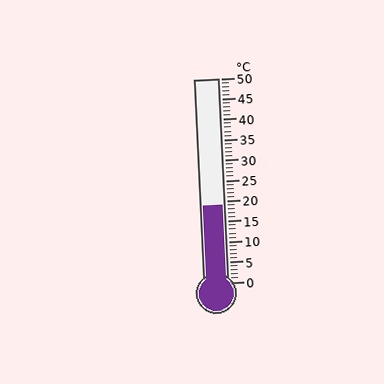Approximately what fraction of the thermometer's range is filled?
The thermometer is filled to approximately 40% of its range.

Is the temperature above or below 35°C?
The temperature is below 35°C.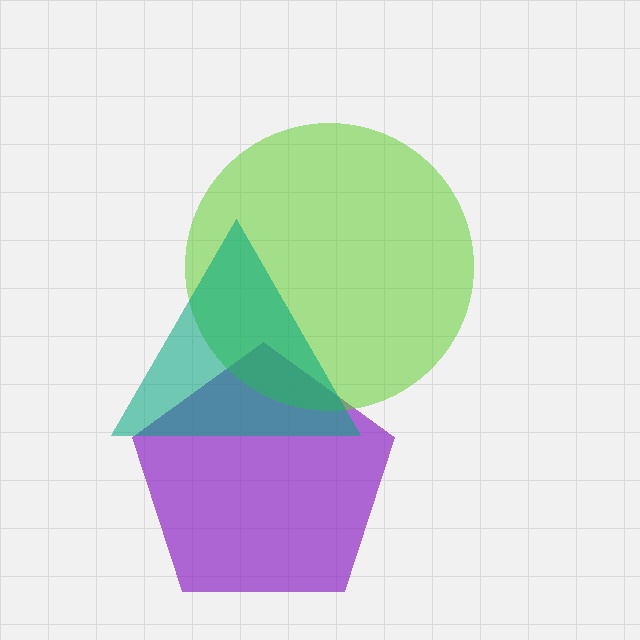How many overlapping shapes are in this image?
There are 3 overlapping shapes in the image.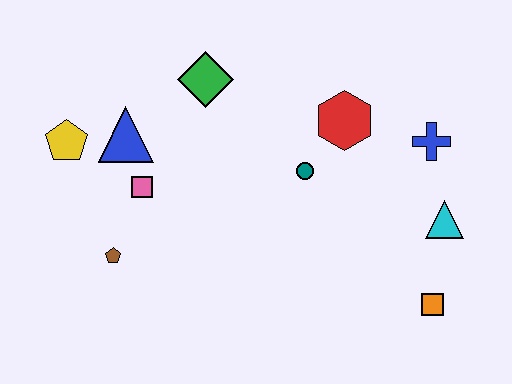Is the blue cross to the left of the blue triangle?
No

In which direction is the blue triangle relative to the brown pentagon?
The blue triangle is above the brown pentagon.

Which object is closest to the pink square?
The blue triangle is closest to the pink square.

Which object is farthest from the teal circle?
The yellow pentagon is farthest from the teal circle.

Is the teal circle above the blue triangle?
No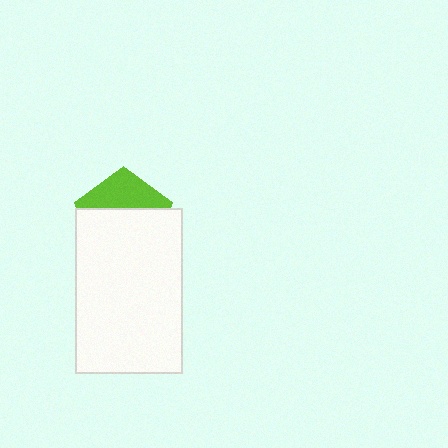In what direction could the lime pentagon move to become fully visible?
The lime pentagon could move up. That would shift it out from behind the white rectangle entirely.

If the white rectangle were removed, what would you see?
You would see the complete lime pentagon.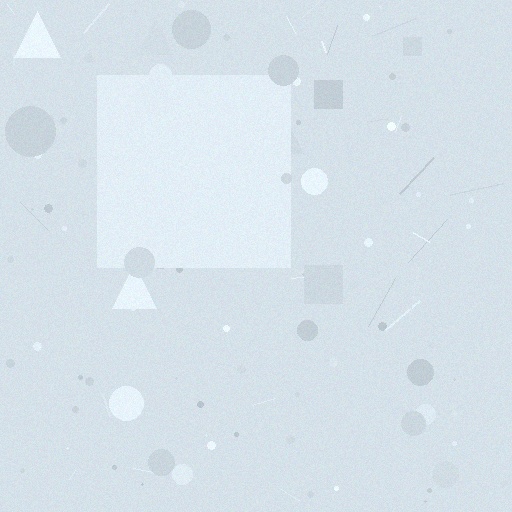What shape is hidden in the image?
A square is hidden in the image.